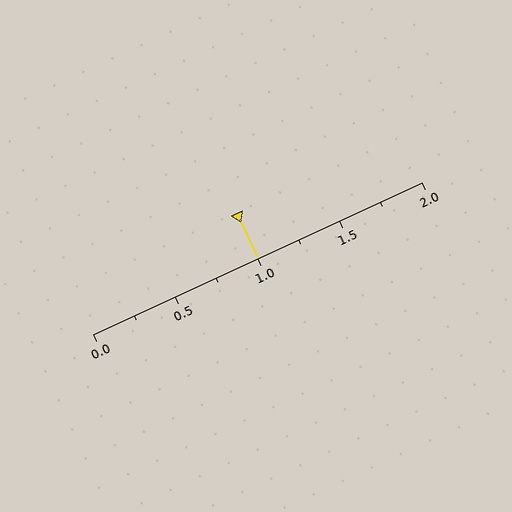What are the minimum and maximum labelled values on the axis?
The axis runs from 0.0 to 2.0.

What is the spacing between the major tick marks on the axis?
The major ticks are spaced 0.5 apart.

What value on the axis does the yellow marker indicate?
The marker indicates approximately 1.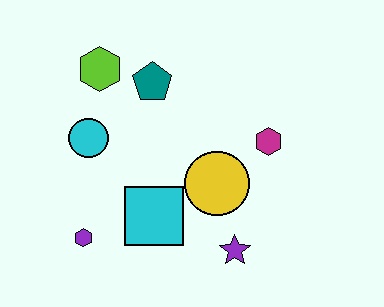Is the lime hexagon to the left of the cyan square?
Yes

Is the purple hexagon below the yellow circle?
Yes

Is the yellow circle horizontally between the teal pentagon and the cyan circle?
No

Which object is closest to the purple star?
The yellow circle is closest to the purple star.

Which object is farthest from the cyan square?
The lime hexagon is farthest from the cyan square.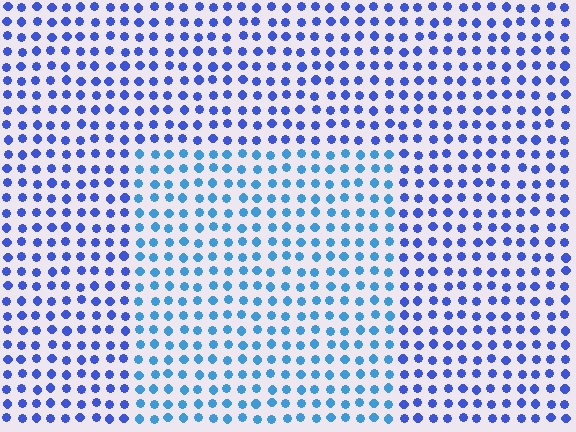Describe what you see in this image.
The image is filled with small blue elements in a uniform arrangement. A rectangle-shaped region is visible where the elements are tinted to a slightly different hue, forming a subtle color boundary.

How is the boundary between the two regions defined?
The boundary is defined purely by a slight shift in hue (about 28 degrees). Spacing, size, and orientation are identical on both sides.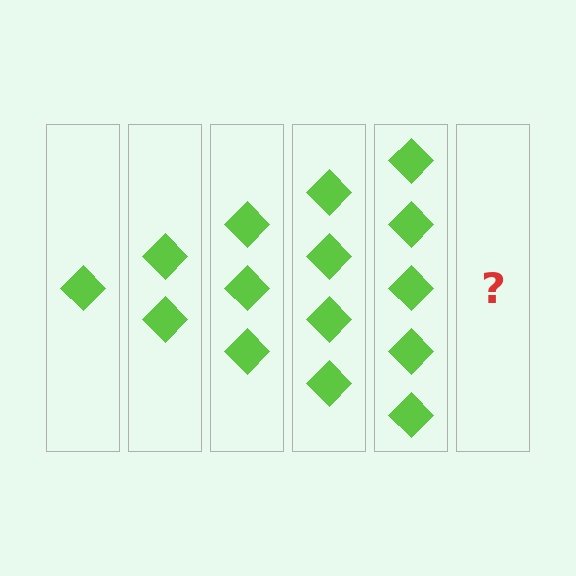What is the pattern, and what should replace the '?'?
The pattern is that each step adds one more diamond. The '?' should be 6 diamonds.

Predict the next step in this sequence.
The next step is 6 diamonds.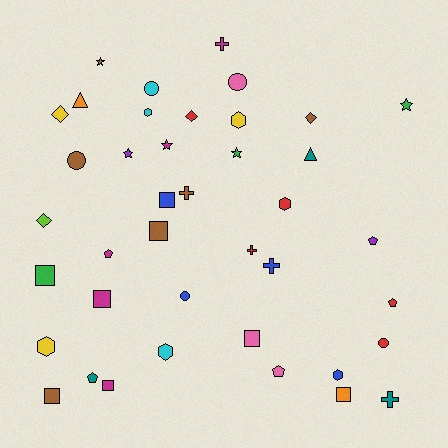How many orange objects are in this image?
There are 2 orange objects.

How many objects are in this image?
There are 40 objects.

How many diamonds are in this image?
There are 4 diamonds.